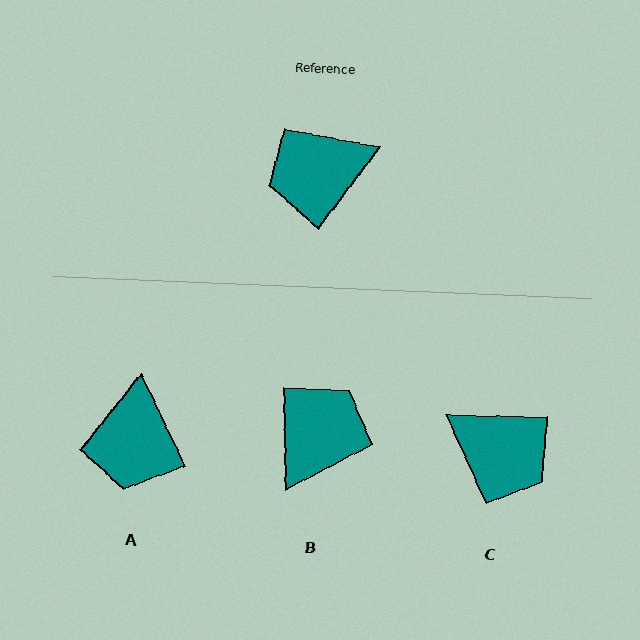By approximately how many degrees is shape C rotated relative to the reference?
Approximately 126 degrees counter-clockwise.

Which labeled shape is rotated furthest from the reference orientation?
B, about 142 degrees away.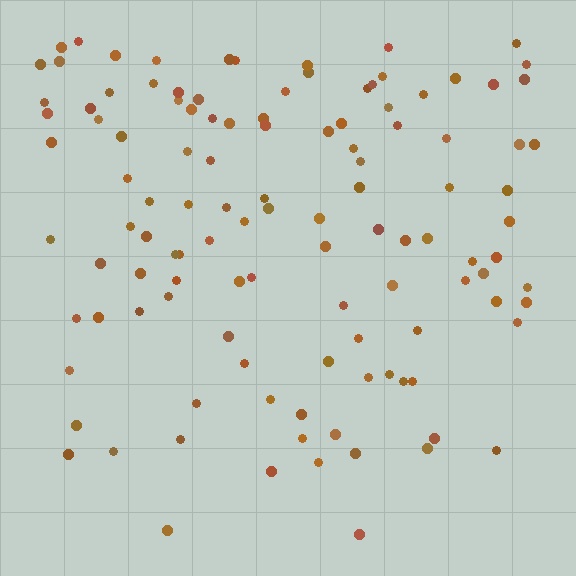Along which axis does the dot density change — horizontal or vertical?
Vertical.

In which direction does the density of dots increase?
From bottom to top, with the top side densest.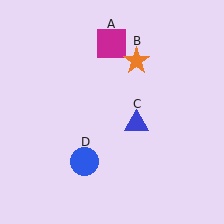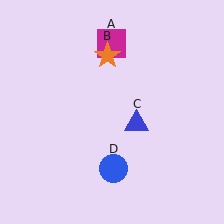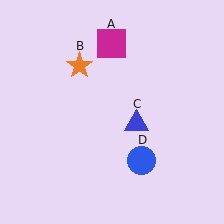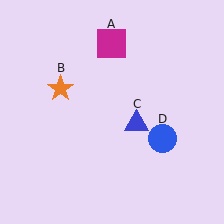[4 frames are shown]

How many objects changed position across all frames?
2 objects changed position: orange star (object B), blue circle (object D).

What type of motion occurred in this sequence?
The orange star (object B), blue circle (object D) rotated counterclockwise around the center of the scene.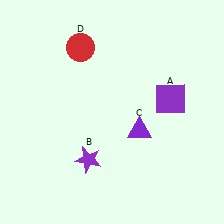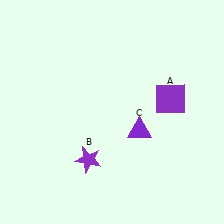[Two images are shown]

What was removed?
The red circle (D) was removed in Image 2.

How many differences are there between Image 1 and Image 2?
There is 1 difference between the two images.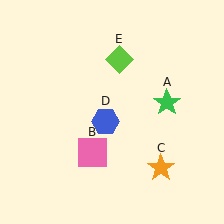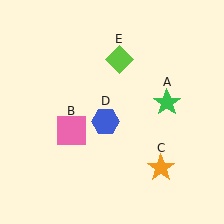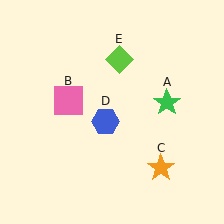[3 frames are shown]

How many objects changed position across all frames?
1 object changed position: pink square (object B).